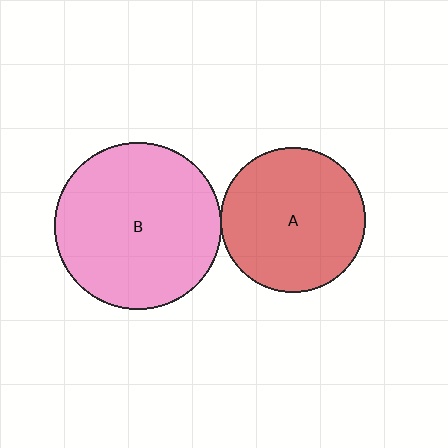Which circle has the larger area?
Circle B (pink).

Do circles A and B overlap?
Yes.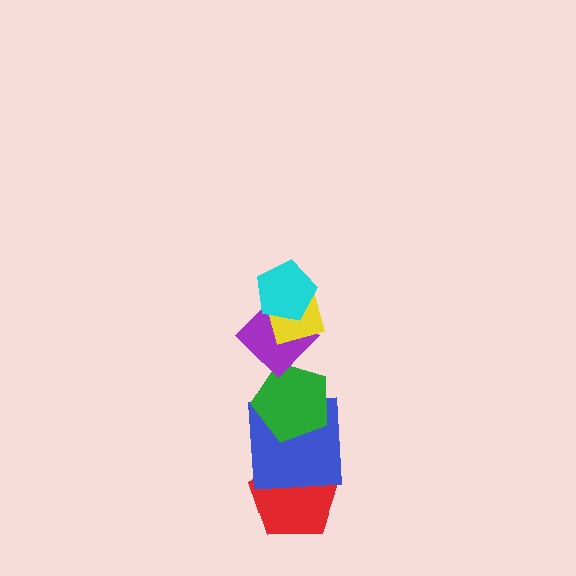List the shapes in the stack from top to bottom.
From top to bottom: the cyan pentagon, the yellow diamond, the purple diamond, the green pentagon, the blue square, the red pentagon.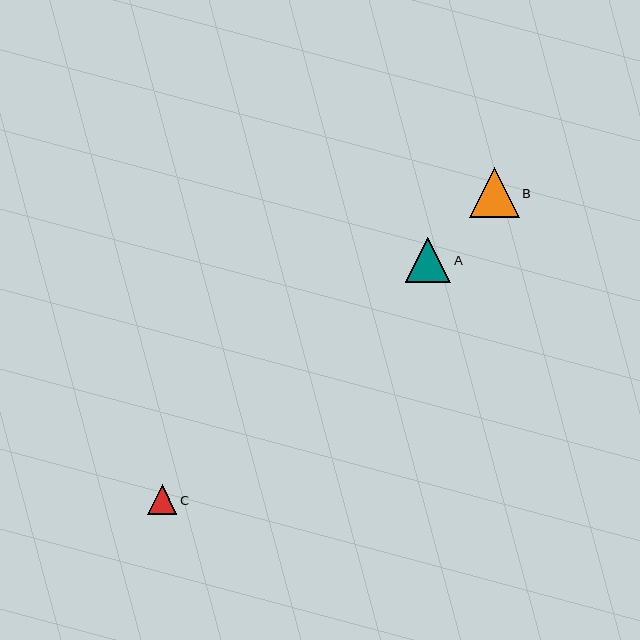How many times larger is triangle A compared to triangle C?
Triangle A is approximately 1.6 times the size of triangle C.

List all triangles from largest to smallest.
From largest to smallest: B, A, C.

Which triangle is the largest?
Triangle B is the largest with a size of approximately 50 pixels.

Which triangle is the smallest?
Triangle C is the smallest with a size of approximately 29 pixels.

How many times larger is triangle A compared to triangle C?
Triangle A is approximately 1.6 times the size of triangle C.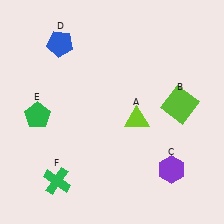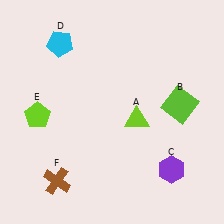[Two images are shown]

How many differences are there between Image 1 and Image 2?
There are 3 differences between the two images.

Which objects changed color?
D changed from blue to cyan. E changed from green to lime. F changed from green to brown.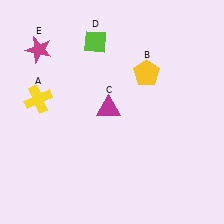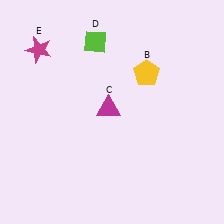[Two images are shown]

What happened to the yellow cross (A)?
The yellow cross (A) was removed in Image 2. It was in the top-left area of Image 1.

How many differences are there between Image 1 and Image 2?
There is 1 difference between the two images.